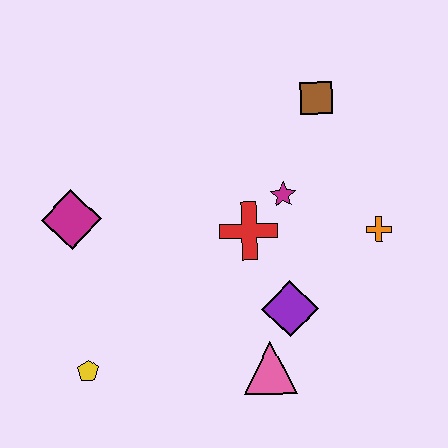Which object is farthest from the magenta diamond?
The orange cross is farthest from the magenta diamond.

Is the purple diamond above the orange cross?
No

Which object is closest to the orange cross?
The magenta star is closest to the orange cross.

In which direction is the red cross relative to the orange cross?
The red cross is to the left of the orange cross.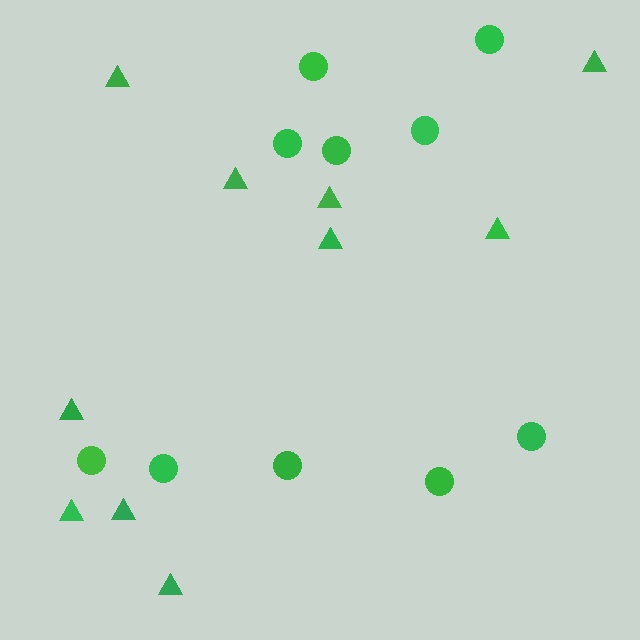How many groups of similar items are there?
There are 2 groups: one group of triangles (10) and one group of circles (10).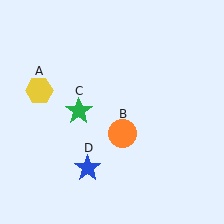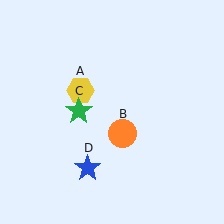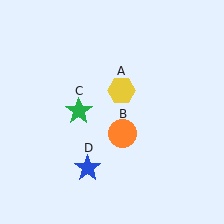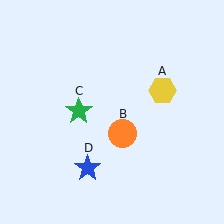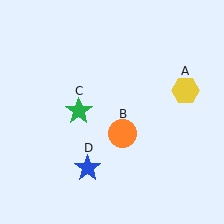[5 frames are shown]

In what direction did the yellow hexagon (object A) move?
The yellow hexagon (object A) moved right.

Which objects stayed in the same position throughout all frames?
Orange circle (object B) and green star (object C) and blue star (object D) remained stationary.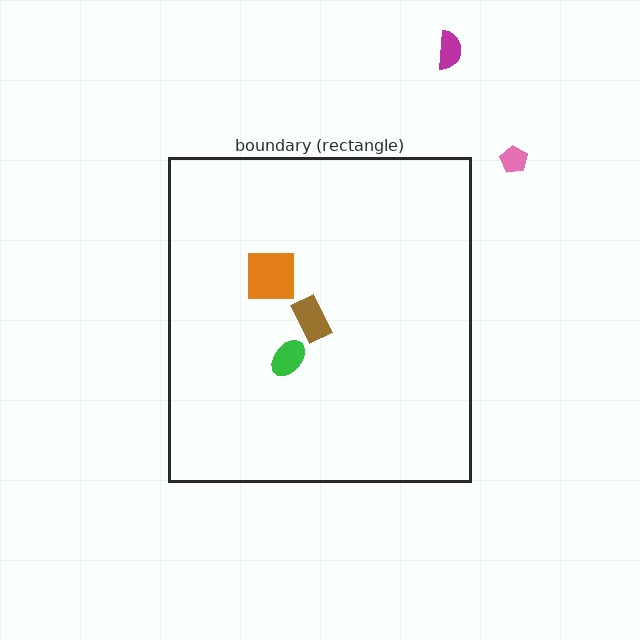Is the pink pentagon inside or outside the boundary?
Outside.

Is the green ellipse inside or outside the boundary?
Inside.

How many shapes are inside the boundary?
3 inside, 2 outside.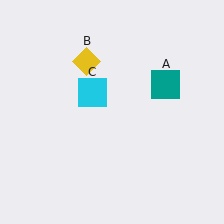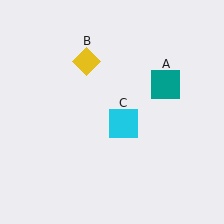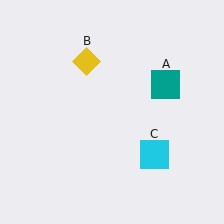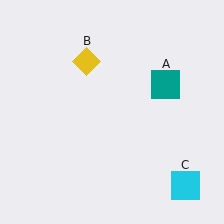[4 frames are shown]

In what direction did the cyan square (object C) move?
The cyan square (object C) moved down and to the right.